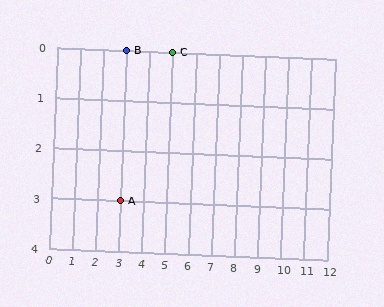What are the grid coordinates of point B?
Point B is at grid coordinates (3, 0).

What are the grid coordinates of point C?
Point C is at grid coordinates (5, 0).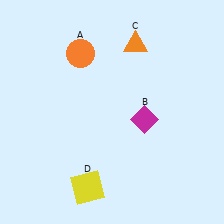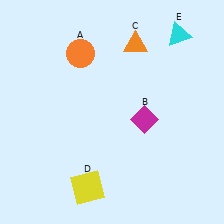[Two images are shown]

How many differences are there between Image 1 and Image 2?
There is 1 difference between the two images.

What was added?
A cyan triangle (E) was added in Image 2.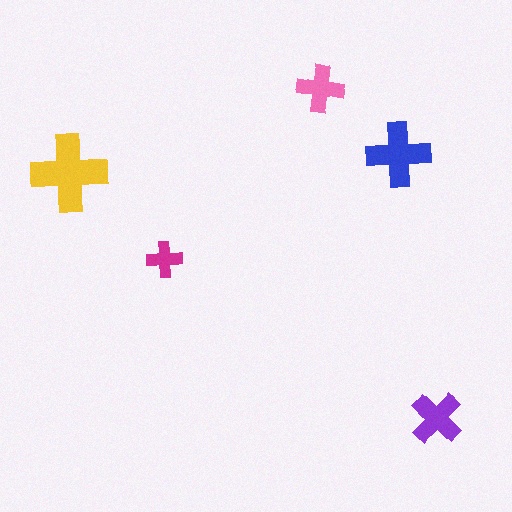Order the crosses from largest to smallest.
the yellow one, the blue one, the purple one, the pink one, the magenta one.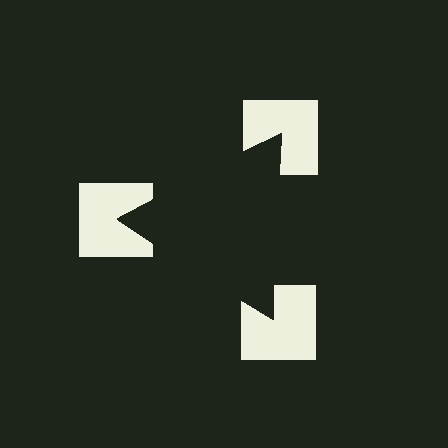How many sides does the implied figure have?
3 sides.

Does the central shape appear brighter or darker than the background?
It typically appears slightly darker than the background, even though no actual brightness change is drawn.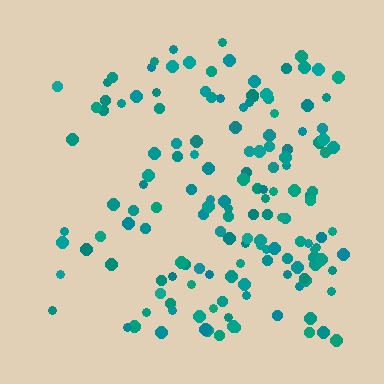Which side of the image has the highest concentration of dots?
The right.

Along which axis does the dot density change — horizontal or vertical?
Horizontal.